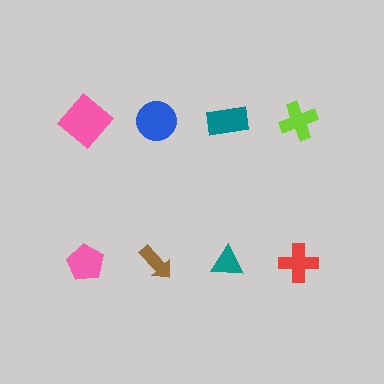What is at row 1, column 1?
A pink diamond.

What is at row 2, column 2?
A brown arrow.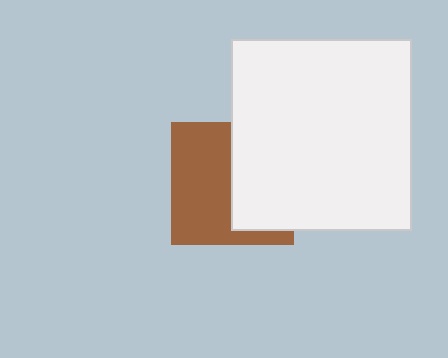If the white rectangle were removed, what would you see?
You would see the complete brown square.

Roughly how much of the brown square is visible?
About half of it is visible (roughly 55%).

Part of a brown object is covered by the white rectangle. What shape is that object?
It is a square.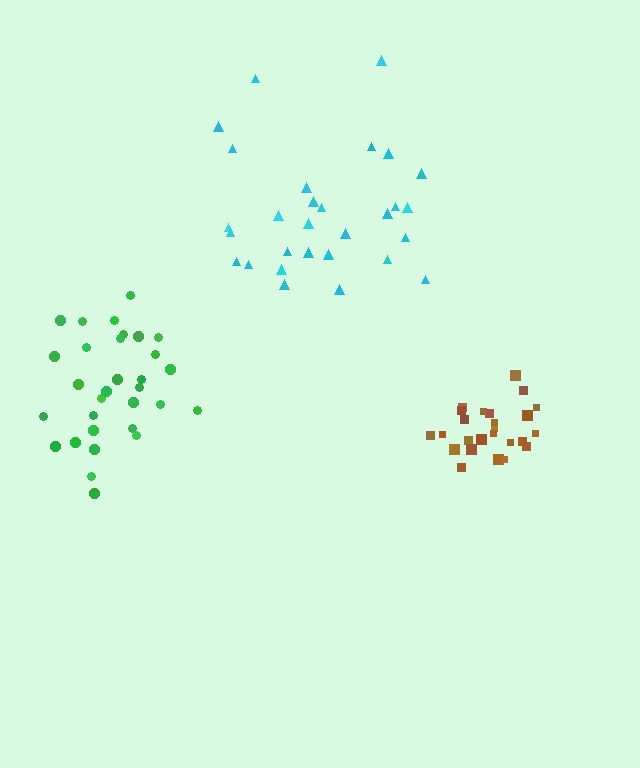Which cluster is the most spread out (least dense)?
Cyan.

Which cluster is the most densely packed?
Brown.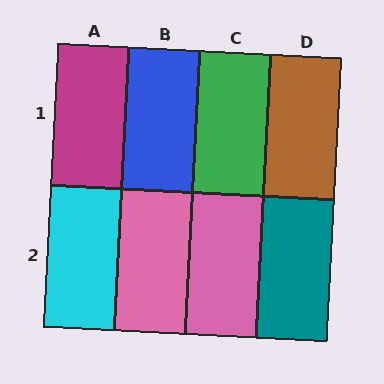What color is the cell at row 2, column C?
Pink.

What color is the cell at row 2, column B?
Pink.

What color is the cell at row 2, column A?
Cyan.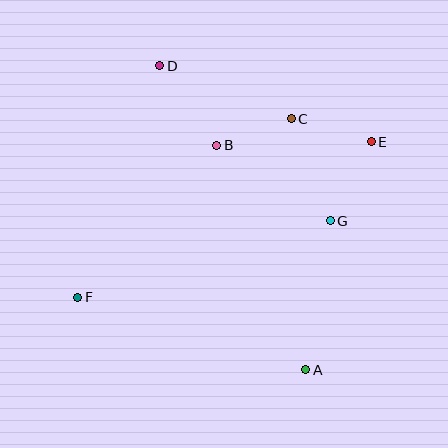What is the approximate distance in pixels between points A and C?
The distance between A and C is approximately 251 pixels.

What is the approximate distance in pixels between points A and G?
The distance between A and G is approximately 151 pixels.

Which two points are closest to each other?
Points B and C are closest to each other.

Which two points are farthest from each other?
Points A and D are farthest from each other.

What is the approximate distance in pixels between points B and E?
The distance between B and E is approximately 155 pixels.